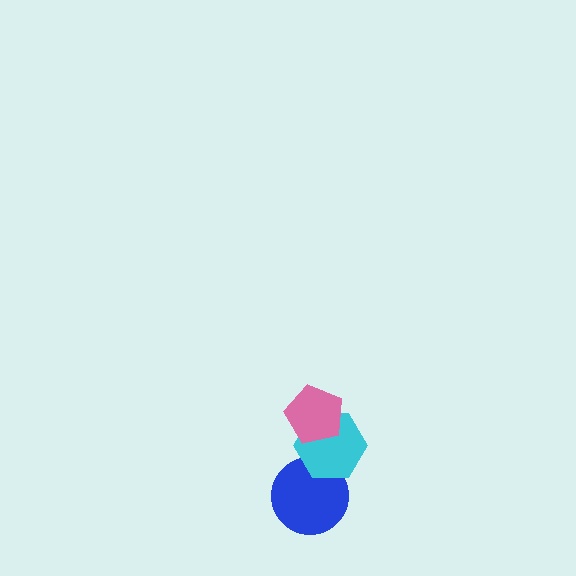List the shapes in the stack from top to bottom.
From top to bottom: the pink pentagon, the cyan hexagon, the blue circle.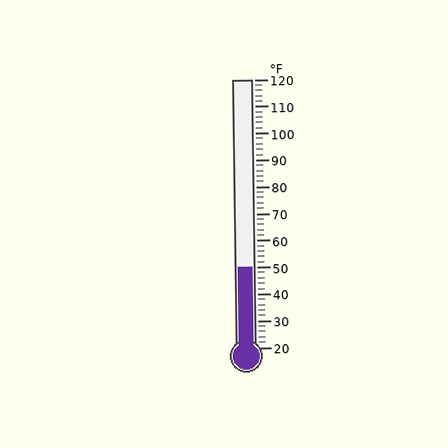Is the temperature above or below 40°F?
The temperature is above 40°F.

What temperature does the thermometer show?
The thermometer shows approximately 50°F.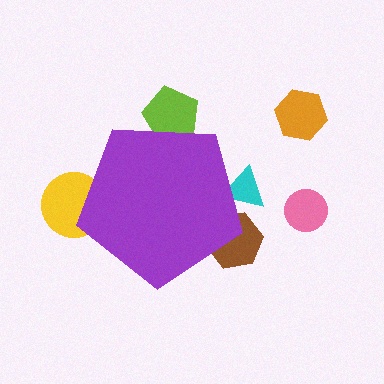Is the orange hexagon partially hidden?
No, the orange hexagon is fully visible.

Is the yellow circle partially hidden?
Yes, the yellow circle is partially hidden behind the purple pentagon.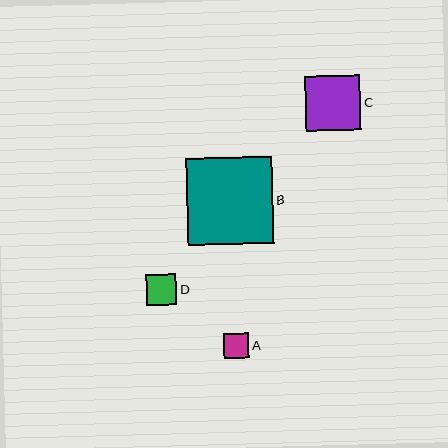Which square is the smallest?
Square A is the smallest with a size of approximately 25 pixels.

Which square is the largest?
Square B is the largest with a size of approximately 87 pixels.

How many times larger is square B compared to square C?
Square B is approximately 1.6 times the size of square C.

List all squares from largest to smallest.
From largest to smallest: B, C, D, A.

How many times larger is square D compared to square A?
Square D is approximately 1.2 times the size of square A.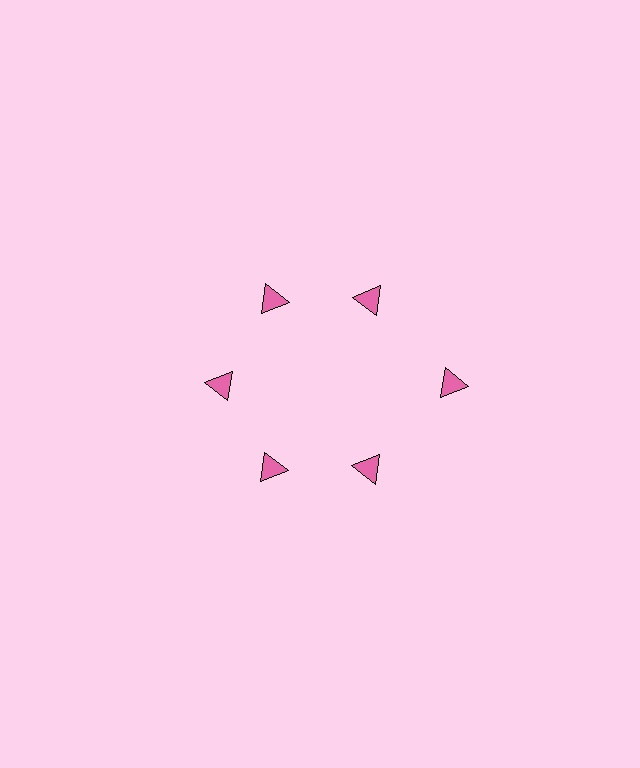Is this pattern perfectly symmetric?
No. The 6 pink triangles are arranged in a ring, but one element near the 3 o'clock position is pushed outward from the center, breaking the 6-fold rotational symmetry.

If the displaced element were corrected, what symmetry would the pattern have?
It would have 6-fold rotational symmetry — the pattern would map onto itself every 60 degrees.